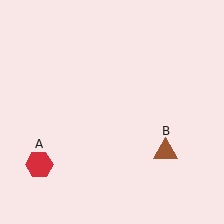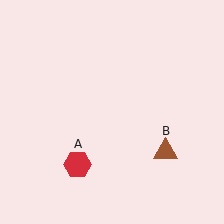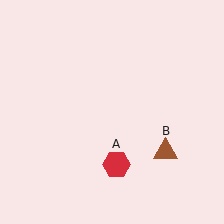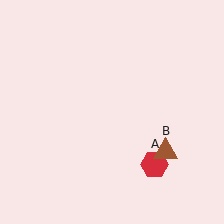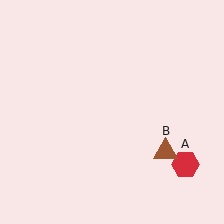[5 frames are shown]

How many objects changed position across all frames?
1 object changed position: red hexagon (object A).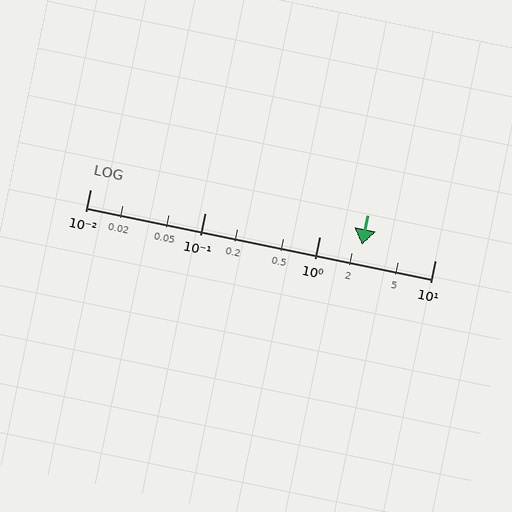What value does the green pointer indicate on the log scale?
The pointer indicates approximately 2.3.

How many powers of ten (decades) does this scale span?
The scale spans 3 decades, from 0.01 to 10.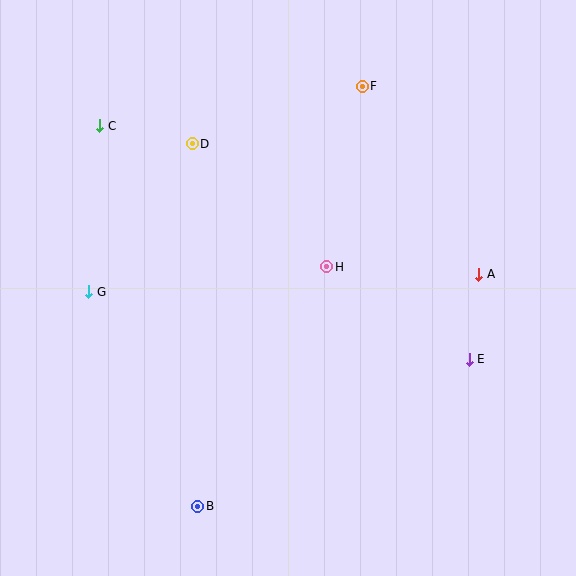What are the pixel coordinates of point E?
Point E is at (469, 359).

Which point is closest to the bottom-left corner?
Point B is closest to the bottom-left corner.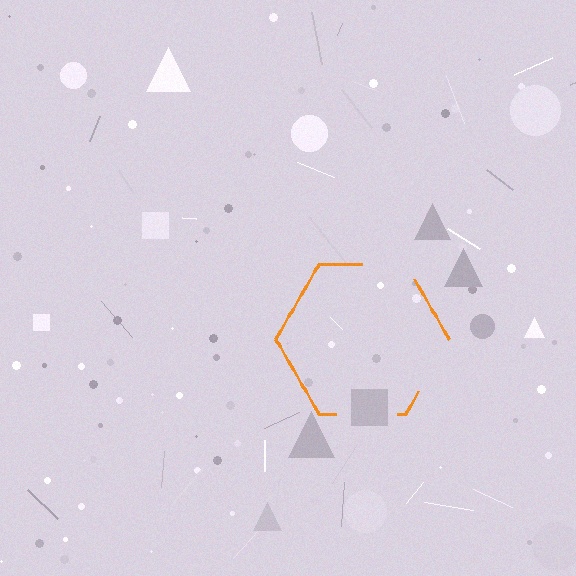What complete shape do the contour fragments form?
The contour fragments form a hexagon.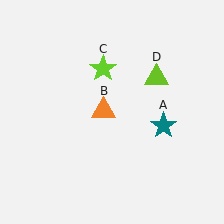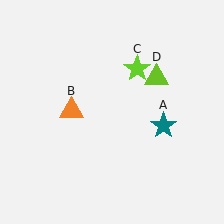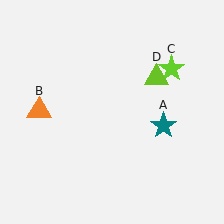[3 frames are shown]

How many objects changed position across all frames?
2 objects changed position: orange triangle (object B), lime star (object C).